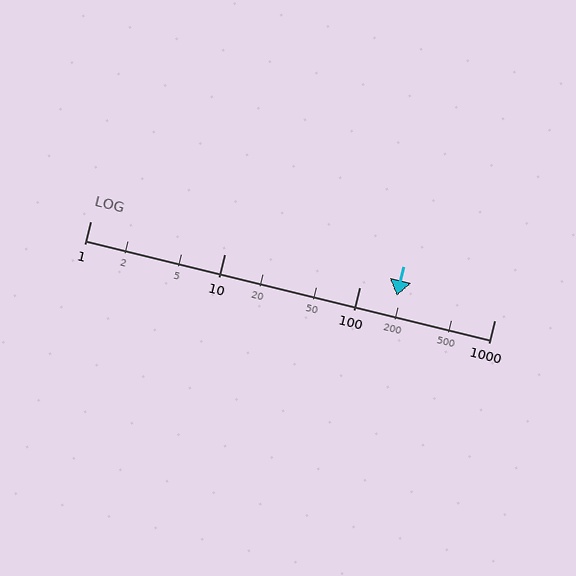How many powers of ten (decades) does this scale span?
The scale spans 3 decades, from 1 to 1000.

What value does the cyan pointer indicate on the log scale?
The pointer indicates approximately 190.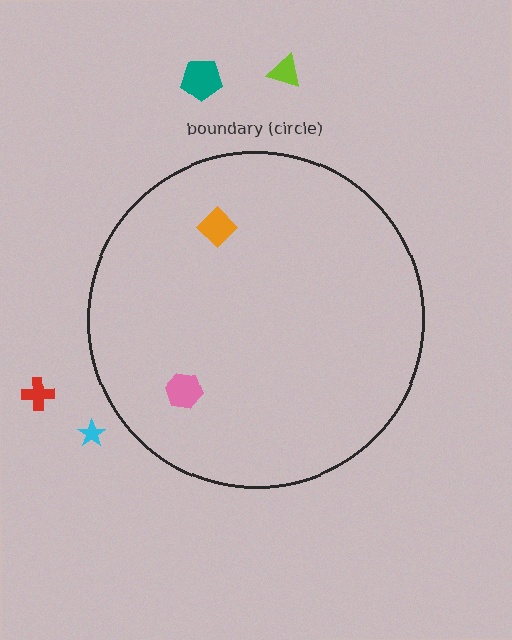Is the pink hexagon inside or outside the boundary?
Inside.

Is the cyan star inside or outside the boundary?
Outside.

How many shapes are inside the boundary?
2 inside, 4 outside.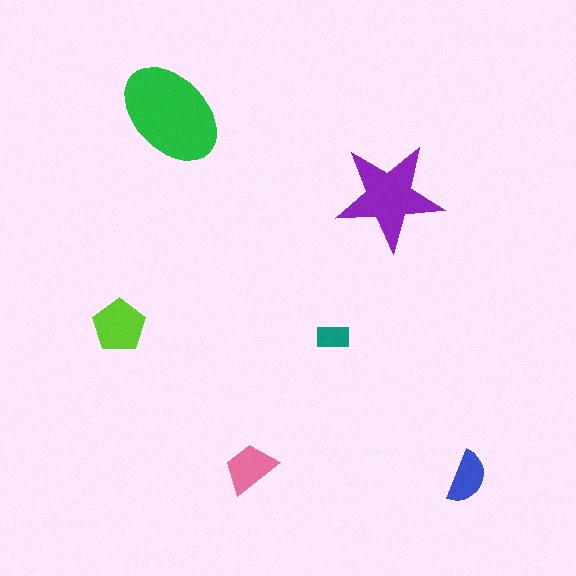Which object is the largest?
The green ellipse.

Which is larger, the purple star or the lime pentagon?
The purple star.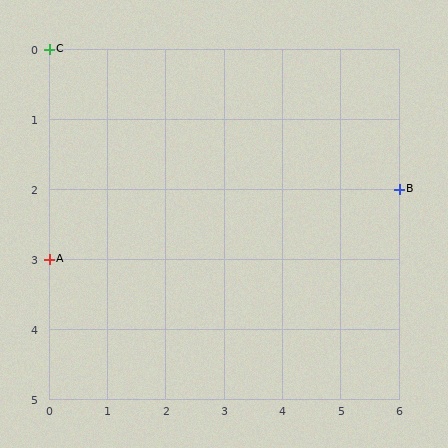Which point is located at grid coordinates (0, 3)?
Point A is at (0, 3).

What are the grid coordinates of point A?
Point A is at grid coordinates (0, 3).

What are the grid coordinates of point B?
Point B is at grid coordinates (6, 2).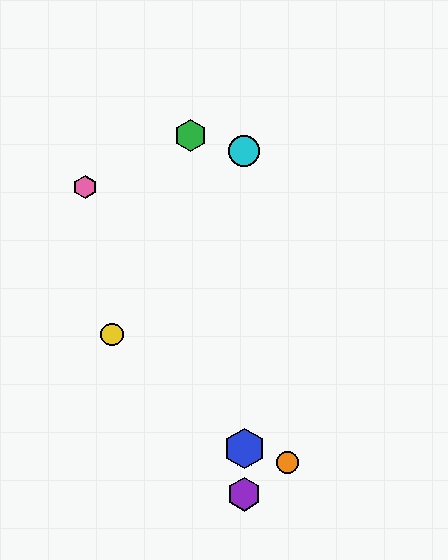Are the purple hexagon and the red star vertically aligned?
Yes, both are at x≈244.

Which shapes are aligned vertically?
The red star, the blue hexagon, the purple hexagon, the cyan circle are aligned vertically.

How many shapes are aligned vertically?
4 shapes (the red star, the blue hexagon, the purple hexagon, the cyan circle) are aligned vertically.